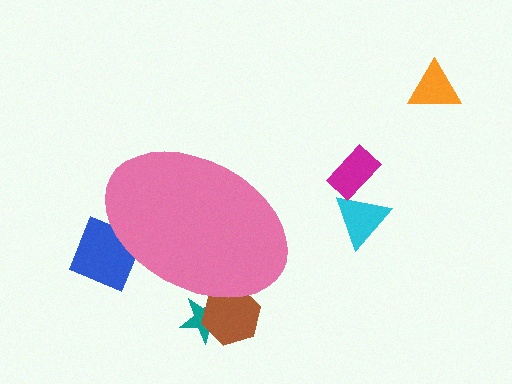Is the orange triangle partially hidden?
No, the orange triangle is fully visible.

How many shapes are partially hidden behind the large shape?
3 shapes are partially hidden.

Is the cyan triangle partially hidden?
No, the cyan triangle is fully visible.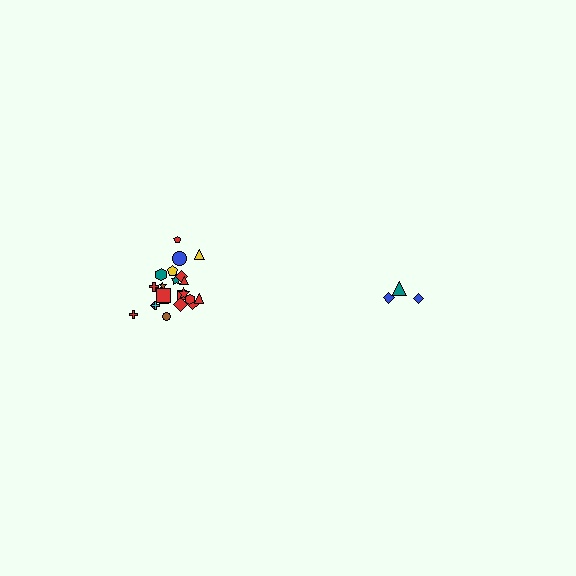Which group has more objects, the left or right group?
The left group.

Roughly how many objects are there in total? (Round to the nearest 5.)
Roughly 25 objects in total.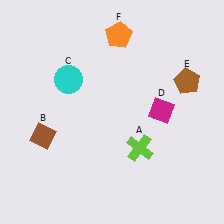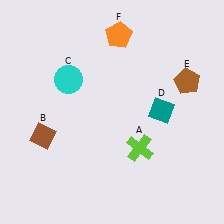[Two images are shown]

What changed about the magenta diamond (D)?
In Image 1, D is magenta. In Image 2, it changed to teal.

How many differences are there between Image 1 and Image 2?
There is 1 difference between the two images.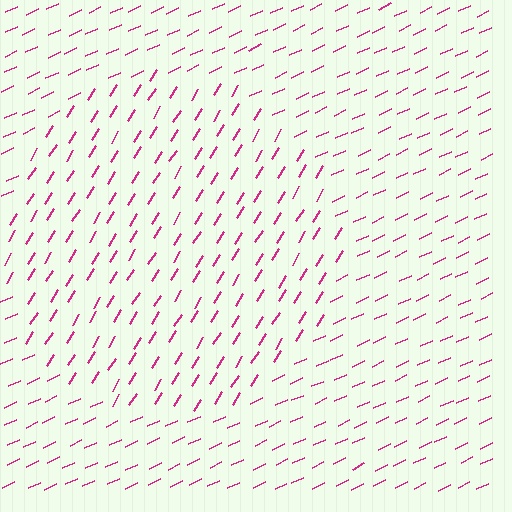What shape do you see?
I see a circle.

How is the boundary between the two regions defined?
The boundary is defined purely by a change in line orientation (approximately 33 degrees difference). All lines are the same color and thickness.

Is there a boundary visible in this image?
Yes, there is a texture boundary formed by a change in line orientation.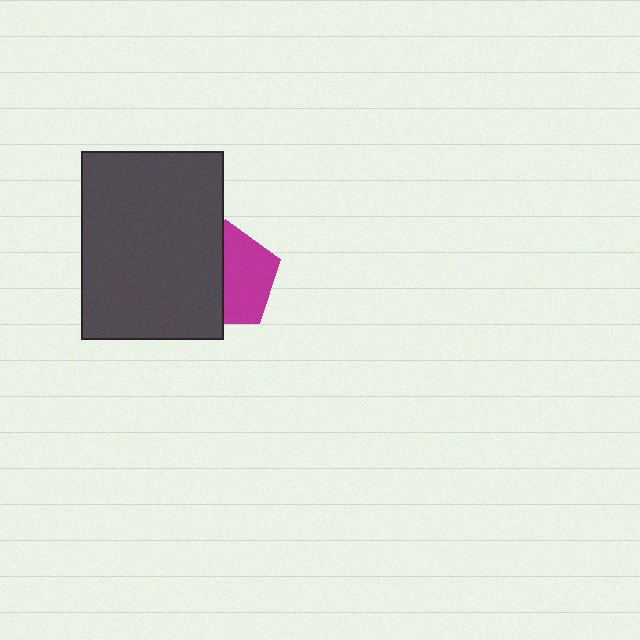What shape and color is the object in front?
The object in front is a dark gray rectangle.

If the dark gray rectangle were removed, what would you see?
You would see the complete magenta pentagon.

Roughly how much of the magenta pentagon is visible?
About half of it is visible (roughly 53%).